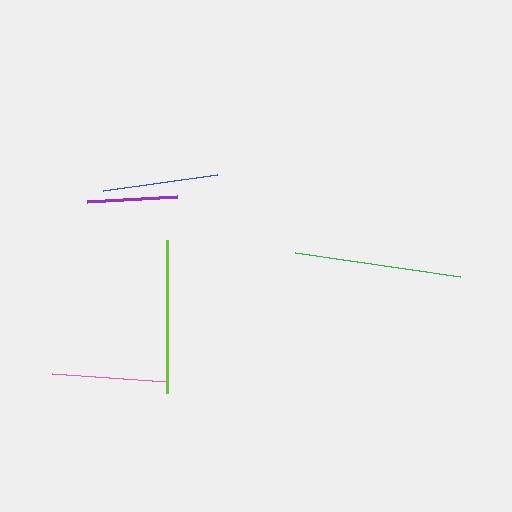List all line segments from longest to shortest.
From longest to shortest: green, lime, blue, pink, purple.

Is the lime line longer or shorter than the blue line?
The lime line is longer than the blue line.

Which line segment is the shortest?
The purple line is the shortest at approximately 90 pixels.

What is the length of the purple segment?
The purple segment is approximately 90 pixels long.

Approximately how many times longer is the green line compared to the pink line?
The green line is approximately 1.5 times the length of the pink line.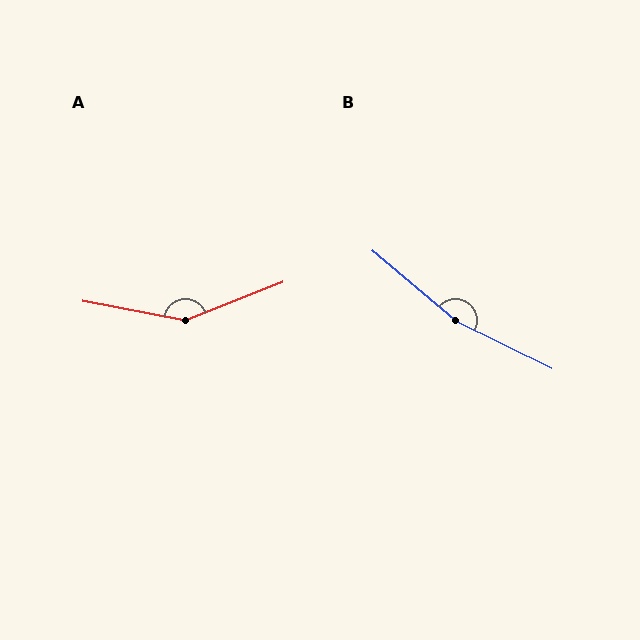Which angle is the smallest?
A, at approximately 148 degrees.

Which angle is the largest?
B, at approximately 166 degrees.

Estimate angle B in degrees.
Approximately 166 degrees.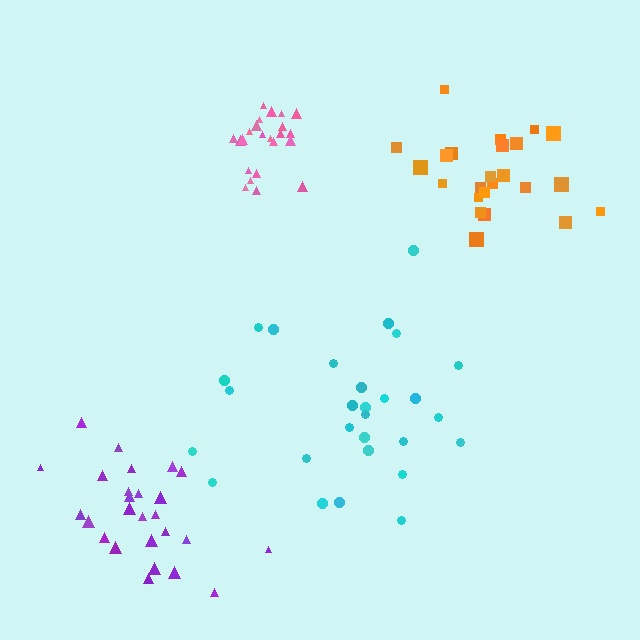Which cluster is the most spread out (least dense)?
Cyan.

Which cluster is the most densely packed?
Pink.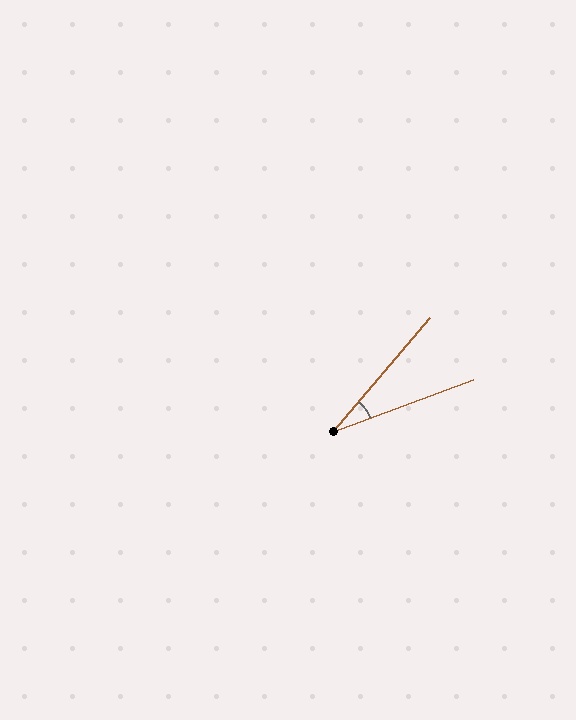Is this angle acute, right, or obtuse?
It is acute.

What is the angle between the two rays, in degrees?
Approximately 29 degrees.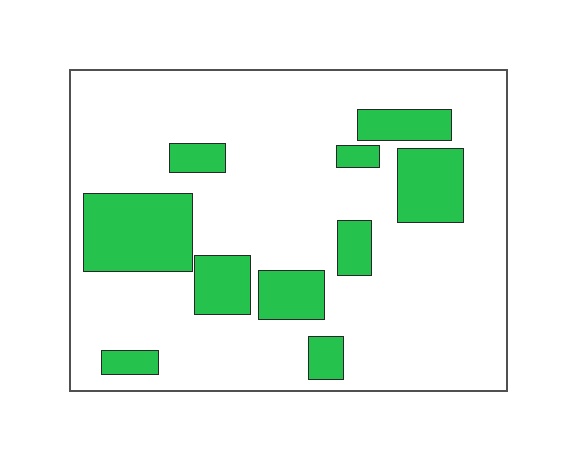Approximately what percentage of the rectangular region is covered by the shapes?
Approximately 20%.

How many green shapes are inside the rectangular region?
10.